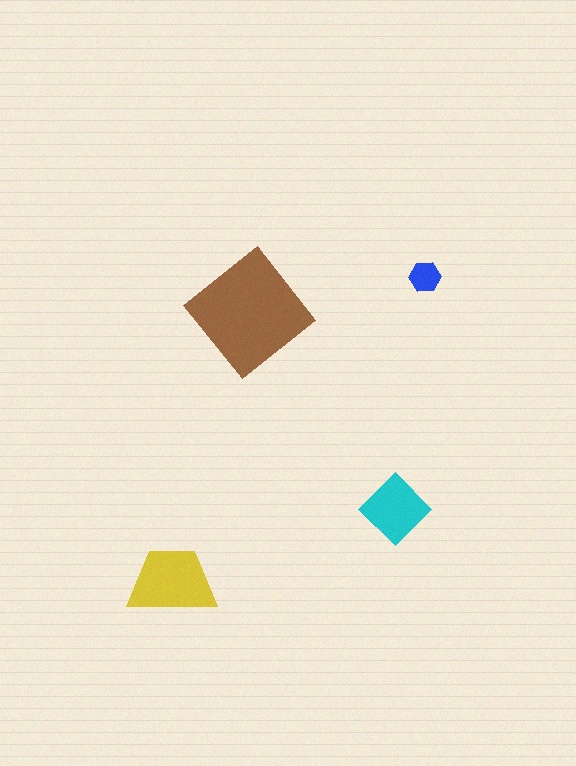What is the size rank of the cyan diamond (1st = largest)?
3rd.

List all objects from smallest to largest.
The blue hexagon, the cyan diamond, the yellow trapezoid, the brown diamond.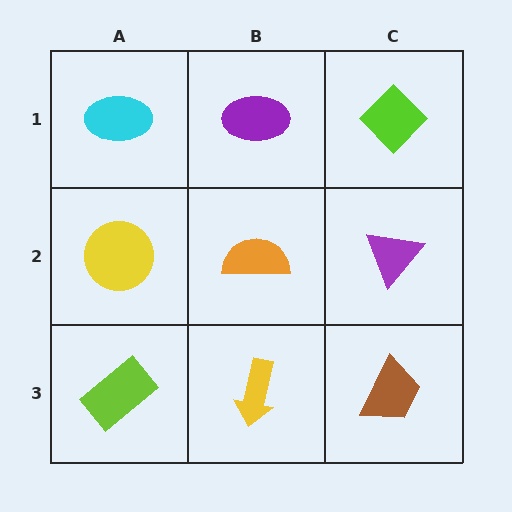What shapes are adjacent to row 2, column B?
A purple ellipse (row 1, column B), a yellow arrow (row 3, column B), a yellow circle (row 2, column A), a purple triangle (row 2, column C).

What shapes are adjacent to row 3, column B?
An orange semicircle (row 2, column B), a lime rectangle (row 3, column A), a brown trapezoid (row 3, column C).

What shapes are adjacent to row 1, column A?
A yellow circle (row 2, column A), a purple ellipse (row 1, column B).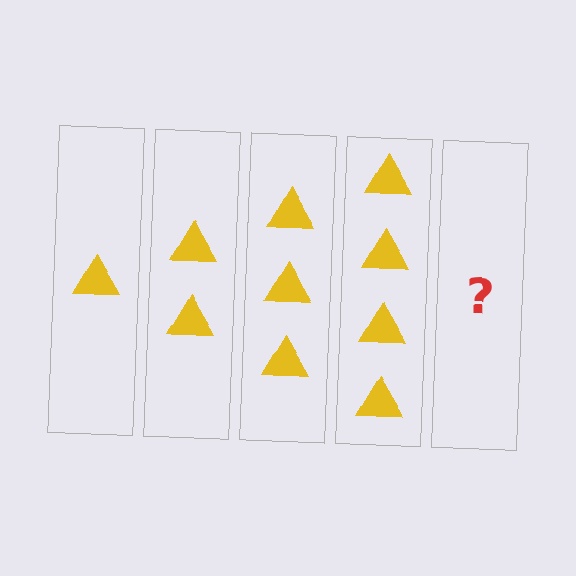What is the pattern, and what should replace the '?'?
The pattern is that each step adds one more triangle. The '?' should be 5 triangles.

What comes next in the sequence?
The next element should be 5 triangles.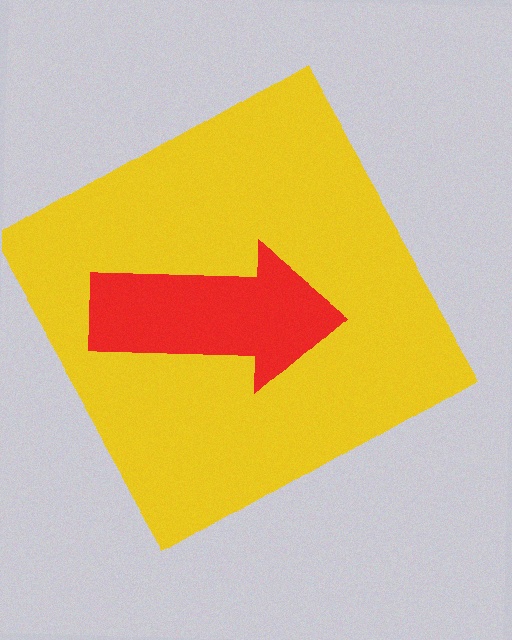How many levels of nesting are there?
2.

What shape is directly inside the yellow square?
The red arrow.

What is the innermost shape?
The red arrow.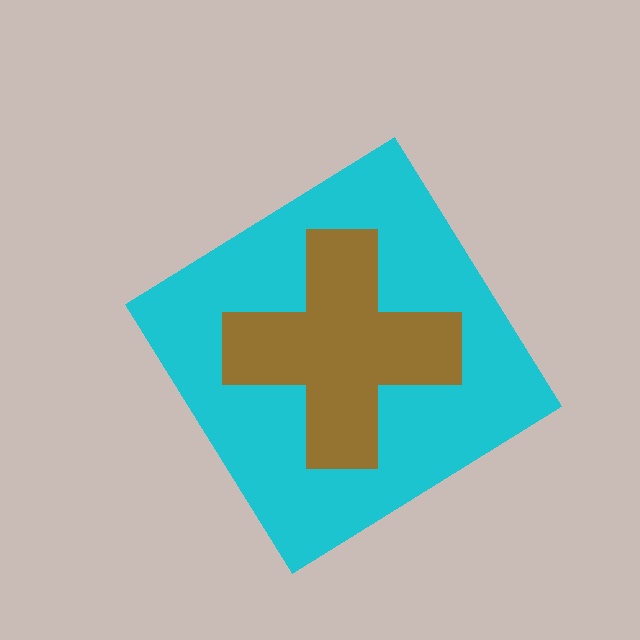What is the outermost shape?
The cyan diamond.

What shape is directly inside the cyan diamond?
The brown cross.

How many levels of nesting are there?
2.